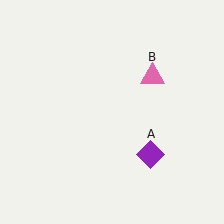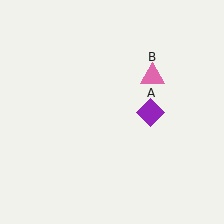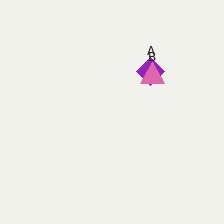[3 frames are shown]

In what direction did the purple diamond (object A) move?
The purple diamond (object A) moved up.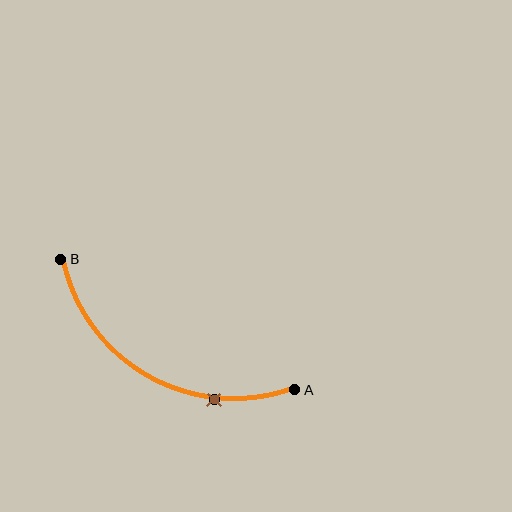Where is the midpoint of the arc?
The arc midpoint is the point on the curve farthest from the straight line joining A and B. It sits below that line.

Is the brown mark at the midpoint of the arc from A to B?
No. The brown mark lies on the arc but is closer to endpoint A. The arc midpoint would be at the point on the curve equidistant along the arc from both A and B.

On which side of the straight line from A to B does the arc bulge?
The arc bulges below the straight line connecting A and B.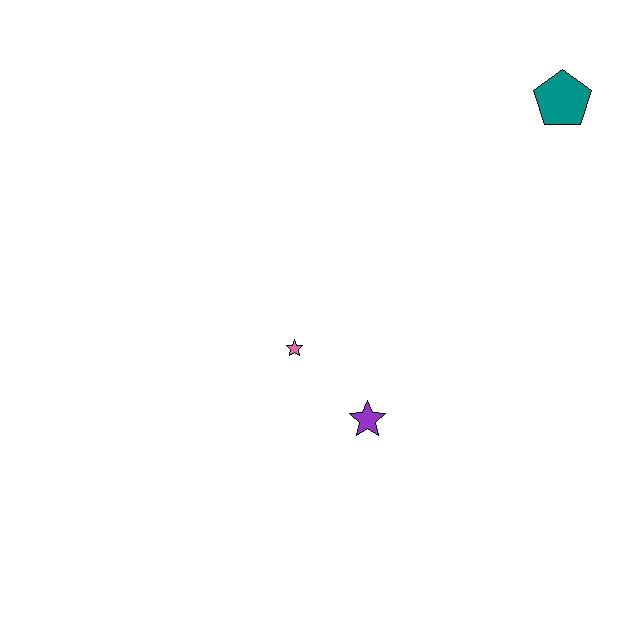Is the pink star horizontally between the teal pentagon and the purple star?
No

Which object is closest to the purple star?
The pink star is closest to the purple star.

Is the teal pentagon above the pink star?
Yes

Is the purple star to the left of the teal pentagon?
Yes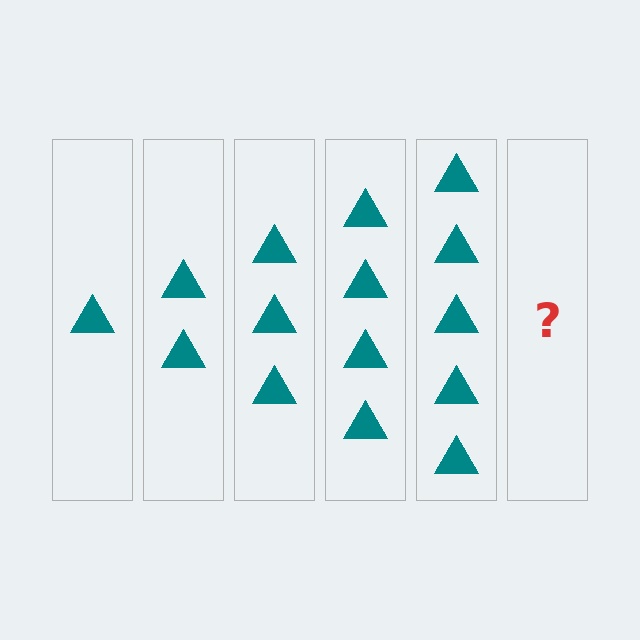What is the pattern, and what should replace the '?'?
The pattern is that each step adds one more triangle. The '?' should be 6 triangles.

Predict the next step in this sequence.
The next step is 6 triangles.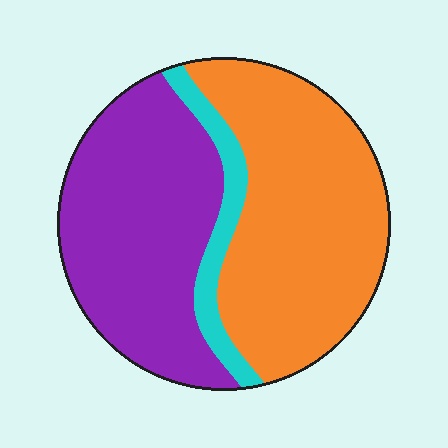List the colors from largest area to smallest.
From largest to smallest: orange, purple, cyan.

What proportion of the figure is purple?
Purple takes up about two fifths (2/5) of the figure.